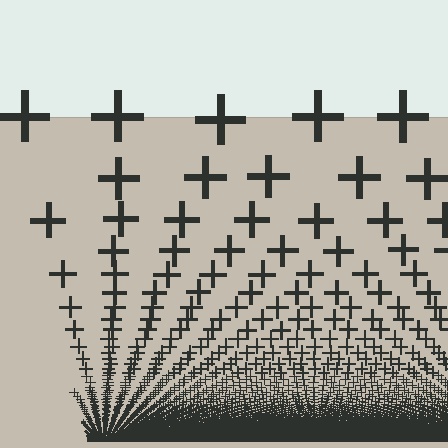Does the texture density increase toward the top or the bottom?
Density increases toward the bottom.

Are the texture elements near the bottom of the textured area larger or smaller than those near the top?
Smaller. The gradient is inverted — elements near the bottom are smaller and denser.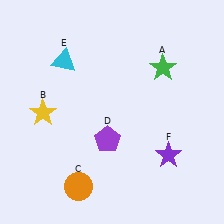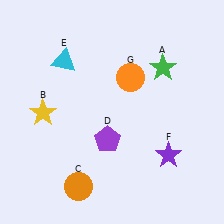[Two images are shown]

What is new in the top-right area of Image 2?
An orange circle (G) was added in the top-right area of Image 2.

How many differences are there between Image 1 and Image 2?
There is 1 difference between the two images.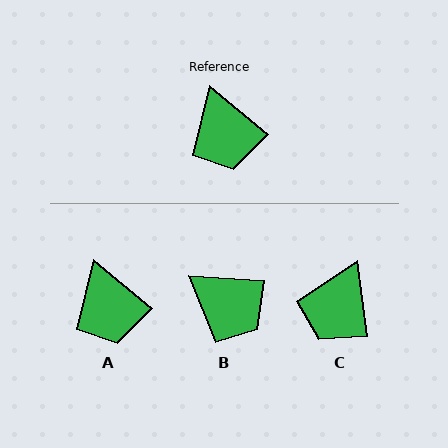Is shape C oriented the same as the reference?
No, it is off by about 42 degrees.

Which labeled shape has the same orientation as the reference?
A.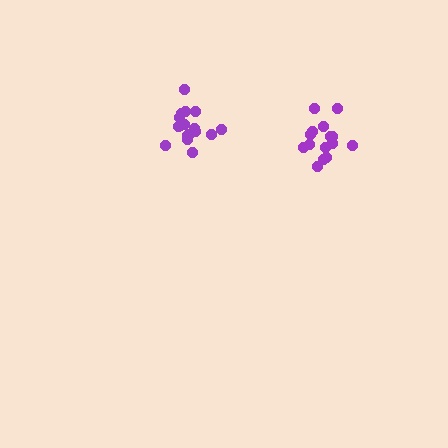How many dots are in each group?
Group 1: 17 dots, Group 2: 15 dots (32 total).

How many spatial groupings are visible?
There are 2 spatial groupings.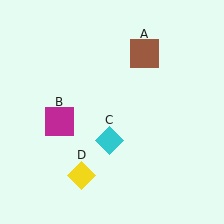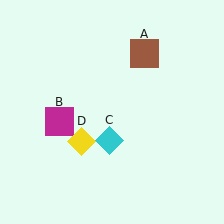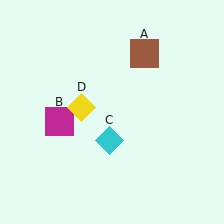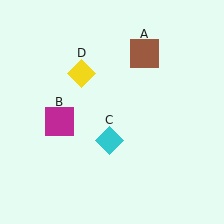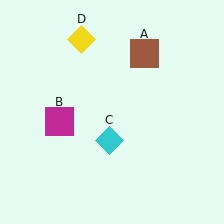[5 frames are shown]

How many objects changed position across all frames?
1 object changed position: yellow diamond (object D).